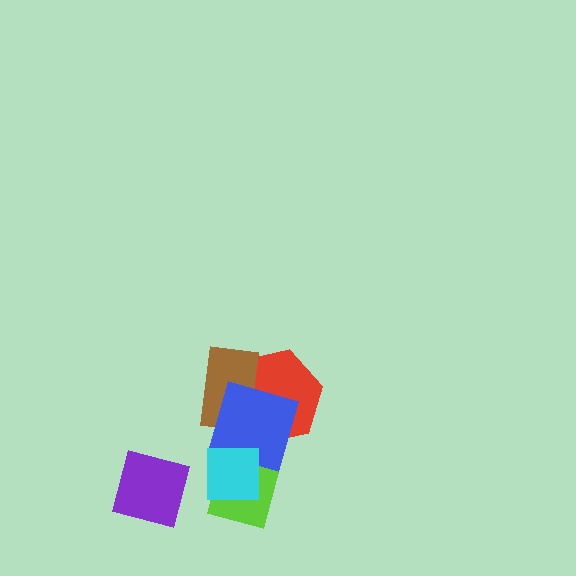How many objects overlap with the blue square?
4 objects overlap with the blue square.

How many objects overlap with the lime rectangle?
3 objects overlap with the lime rectangle.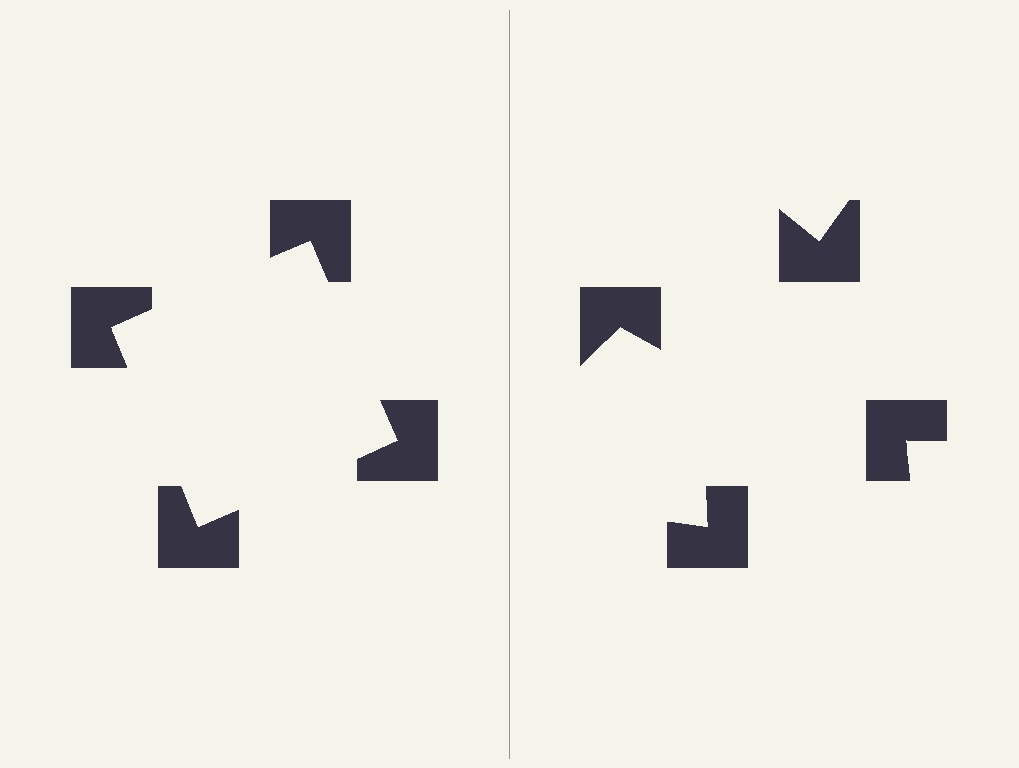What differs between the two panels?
The notched squares are positioned identically on both sides; only the wedge orientations differ. On the left they align to a square; on the right they are misaligned.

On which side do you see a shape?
An illusory square appears on the left side. On the right side the wedge cuts are rotated, so no coherent shape forms.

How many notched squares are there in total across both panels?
8 — 4 on each side.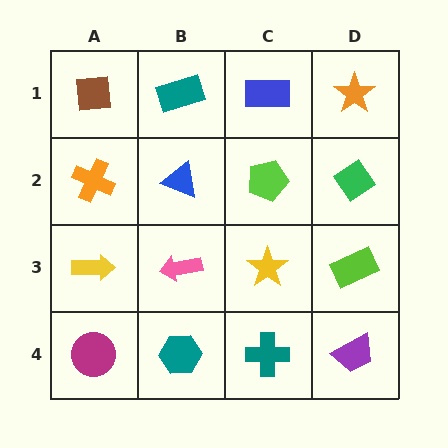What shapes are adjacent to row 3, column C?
A lime pentagon (row 2, column C), a teal cross (row 4, column C), a pink arrow (row 3, column B), a lime rectangle (row 3, column D).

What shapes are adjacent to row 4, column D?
A lime rectangle (row 3, column D), a teal cross (row 4, column C).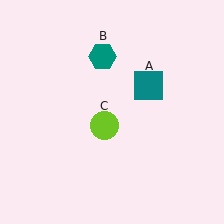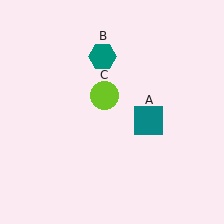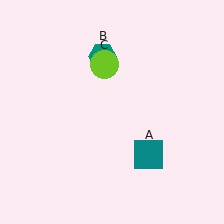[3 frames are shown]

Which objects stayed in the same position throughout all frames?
Teal hexagon (object B) remained stationary.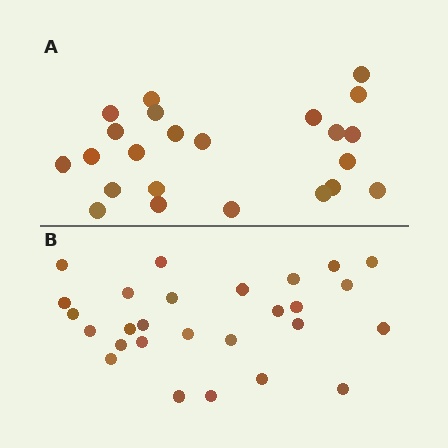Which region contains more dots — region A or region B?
Region B (the bottom region) has more dots.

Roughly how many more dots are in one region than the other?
Region B has about 4 more dots than region A.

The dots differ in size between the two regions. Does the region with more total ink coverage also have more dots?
No. Region A has more total ink coverage because its dots are larger, but region B actually contains more individual dots. Total area can be misleading — the number of items is what matters here.